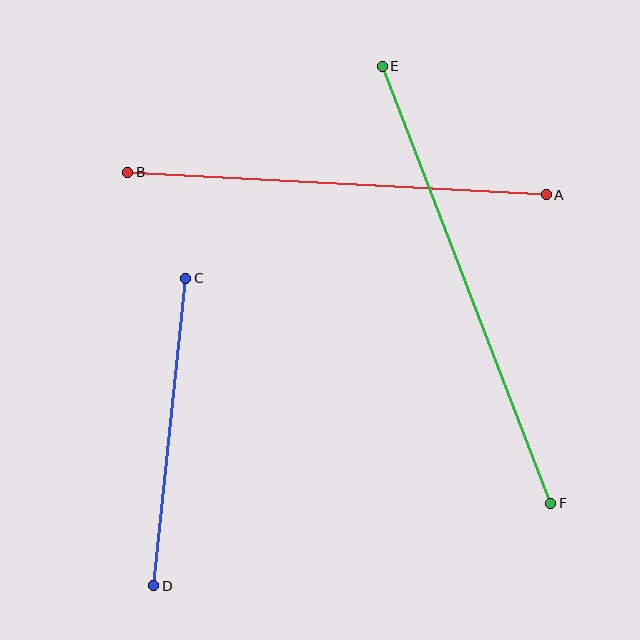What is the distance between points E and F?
The distance is approximately 468 pixels.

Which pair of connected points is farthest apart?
Points E and F are farthest apart.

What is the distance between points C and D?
The distance is approximately 309 pixels.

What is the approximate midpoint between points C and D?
The midpoint is at approximately (170, 432) pixels.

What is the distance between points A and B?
The distance is approximately 419 pixels.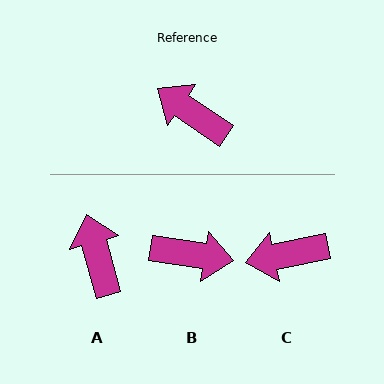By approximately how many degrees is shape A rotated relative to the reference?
Approximately 40 degrees clockwise.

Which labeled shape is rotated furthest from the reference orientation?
B, about 154 degrees away.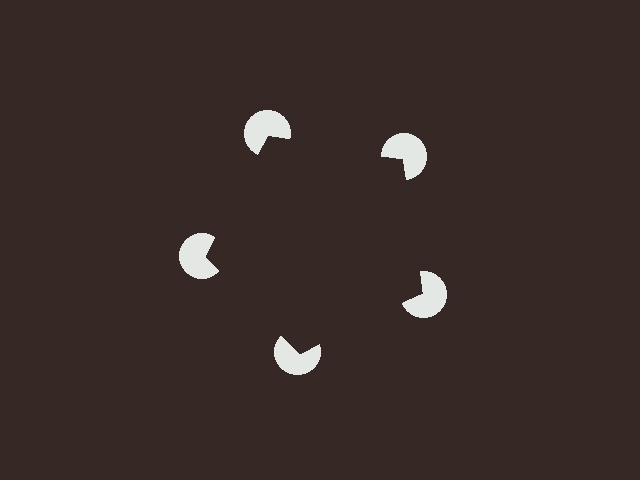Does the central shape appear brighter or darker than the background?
It typically appears slightly darker than the background, even though no actual brightness change is drawn.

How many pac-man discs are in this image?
There are 5 — one at each vertex of the illusory pentagon.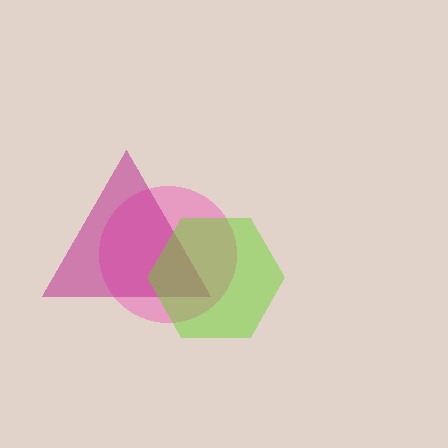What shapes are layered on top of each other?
The layered shapes are: a pink circle, a magenta triangle, a lime hexagon.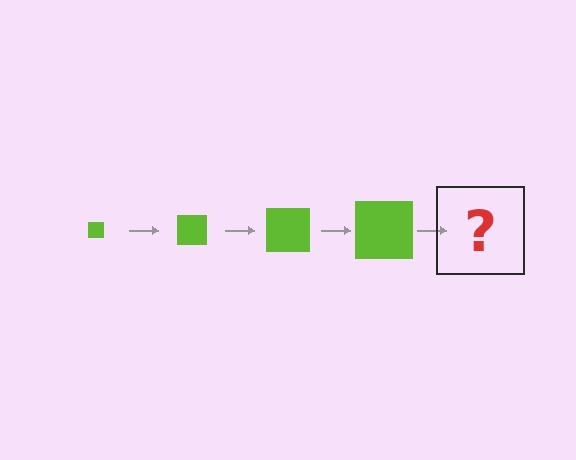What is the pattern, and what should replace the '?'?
The pattern is that the square gets progressively larger each step. The '?' should be a lime square, larger than the previous one.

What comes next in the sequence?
The next element should be a lime square, larger than the previous one.